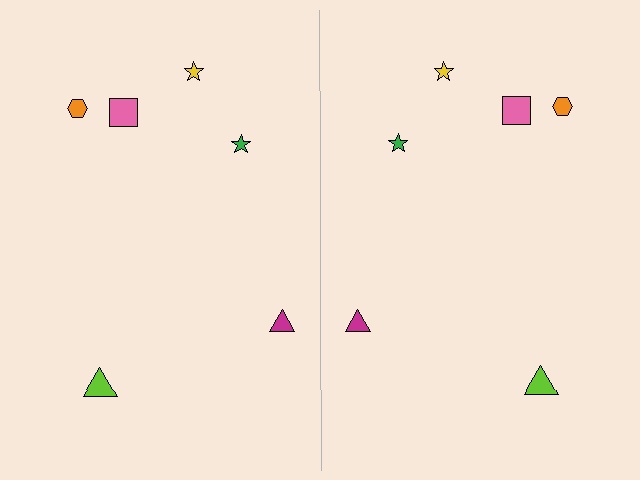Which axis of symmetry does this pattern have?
The pattern has a vertical axis of symmetry running through the center of the image.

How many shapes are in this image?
There are 12 shapes in this image.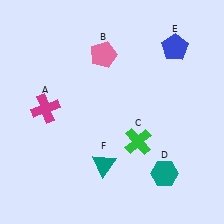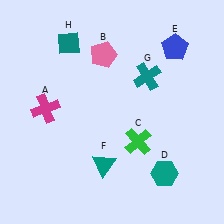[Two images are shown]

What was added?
A teal cross (G), a teal diamond (H) were added in Image 2.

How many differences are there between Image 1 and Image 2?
There are 2 differences between the two images.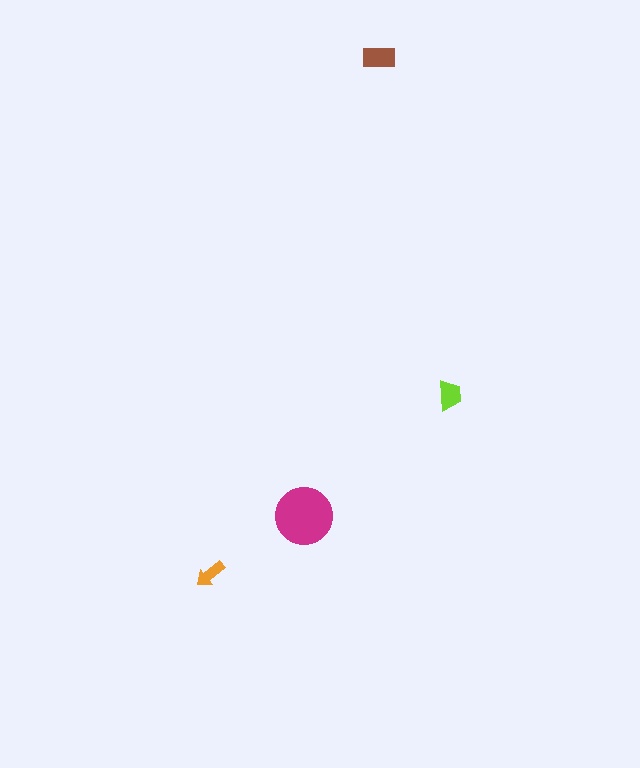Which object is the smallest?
The orange arrow.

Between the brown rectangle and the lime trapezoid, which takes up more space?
The brown rectangle.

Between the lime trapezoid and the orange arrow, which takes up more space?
The lime trapezoid.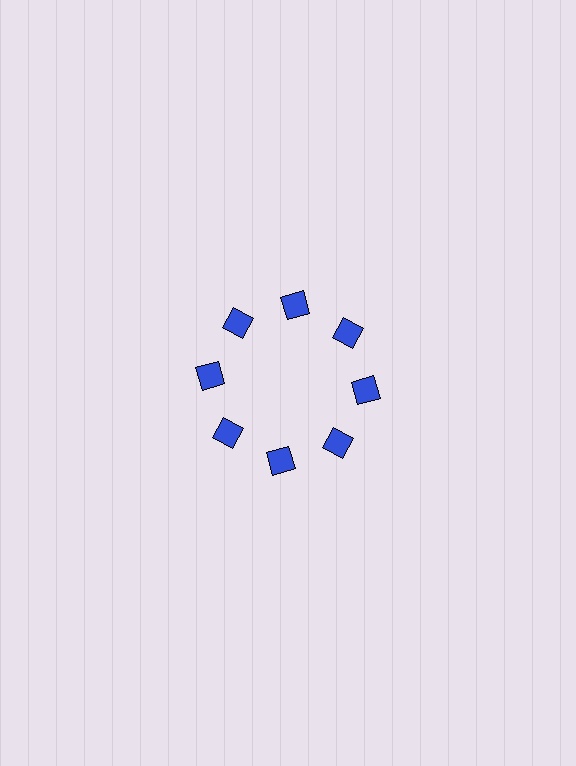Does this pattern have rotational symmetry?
Yes, this pattern has 8-fold rotational symmetry. It looks the same after rotating 45 degrees around the center.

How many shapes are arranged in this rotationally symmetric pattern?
There are 8 shapes, arranged in 8 groups of 1.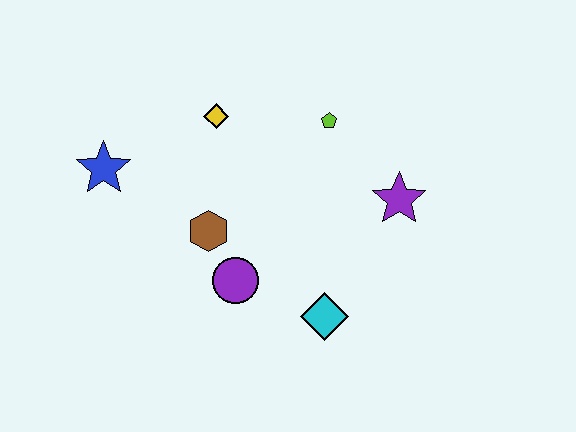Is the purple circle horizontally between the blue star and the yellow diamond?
No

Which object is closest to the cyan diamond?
The purple circle is closest to the cyan diamond.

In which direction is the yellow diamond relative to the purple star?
The yellow diamond is to the left of the purple star.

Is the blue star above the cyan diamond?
Yes